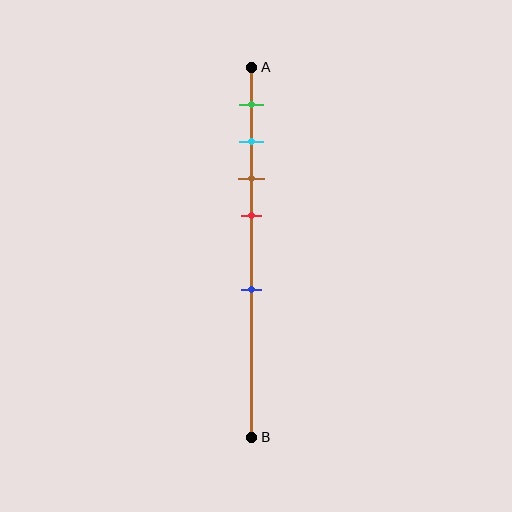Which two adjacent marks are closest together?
The cyan and brown marks are the closest adjacent pair.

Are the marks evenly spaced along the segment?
No, the marks are not evenly spaced.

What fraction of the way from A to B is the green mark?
The green mark is approximately 10% (0.1) of the way from A to B.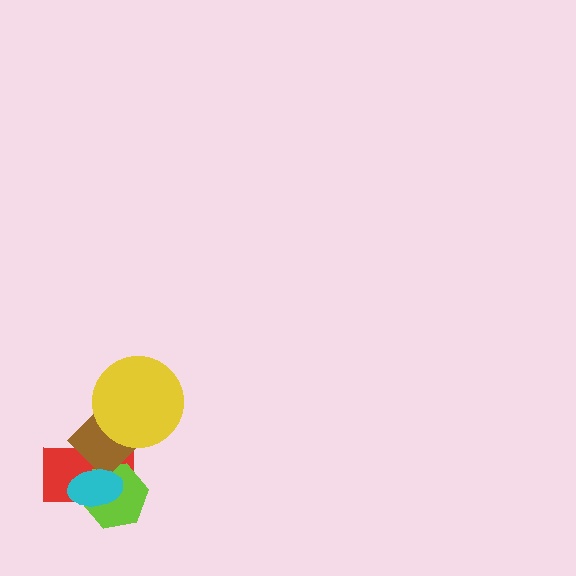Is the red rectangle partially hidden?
Yes, it is partially covered by another shape.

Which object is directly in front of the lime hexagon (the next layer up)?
The brown diamond is directly in front of the lime hexagon.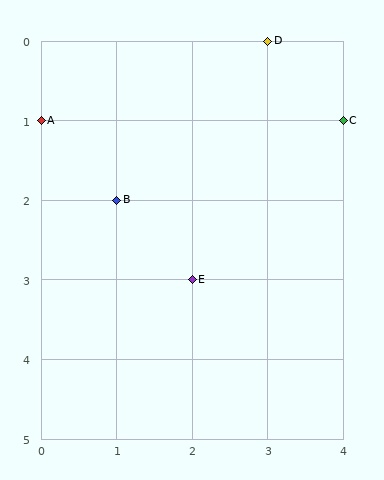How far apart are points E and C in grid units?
Points E and C are 2 columns and 2 rows apart (about 2.8 grid units diagonally).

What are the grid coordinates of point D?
Point D is at grid coordinates (3, 0).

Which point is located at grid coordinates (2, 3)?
Point E is at (2, 3).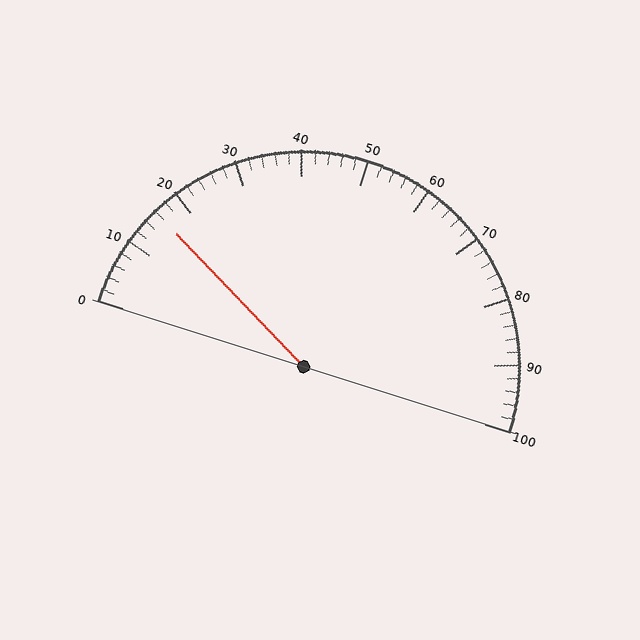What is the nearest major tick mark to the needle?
The nearest major tick mark is 20.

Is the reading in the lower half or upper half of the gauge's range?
The reading is in the lower half of the range (0 to 100).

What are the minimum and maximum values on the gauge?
The gauge ranges from 0 to 100.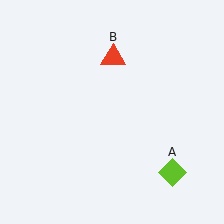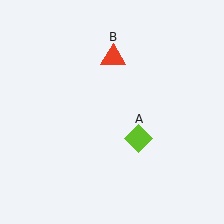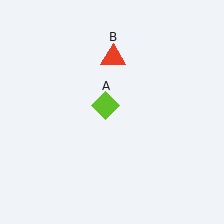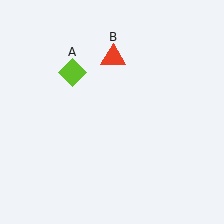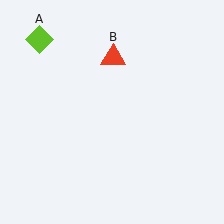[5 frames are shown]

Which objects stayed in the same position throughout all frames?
Red triangle (object B) remained stationary.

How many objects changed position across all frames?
1 object changed position: lime diamond (object A).